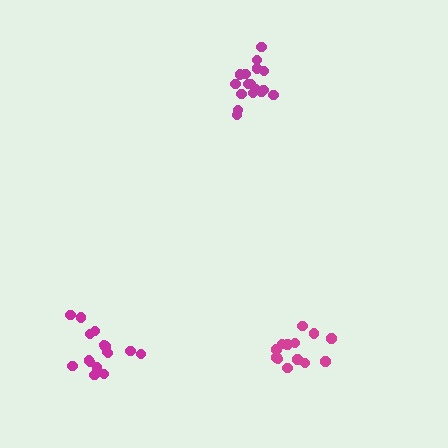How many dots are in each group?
Group 1: 13 dots, Group 2: 17 dots, Group 3: 18 dots (48 total).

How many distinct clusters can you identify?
There are 3 distinct clusters.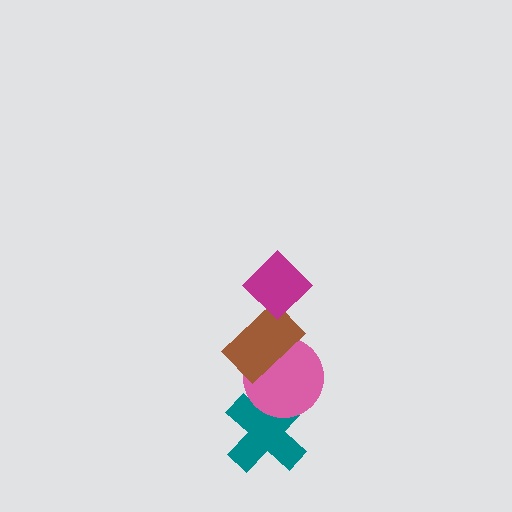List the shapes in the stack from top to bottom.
From top to bottom: the magenta diamond, the brown rectangle, the pink circle, the teal cross.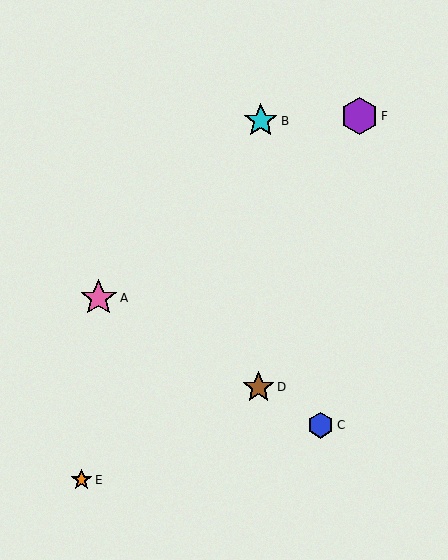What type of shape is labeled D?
Shape D is a brown star.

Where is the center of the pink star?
The center of the pink star is at (99, 298).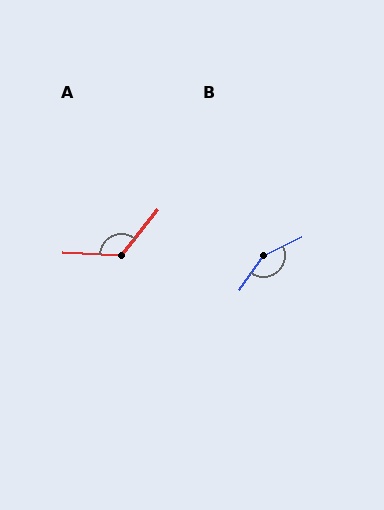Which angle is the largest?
B, at approximately 150 degrees.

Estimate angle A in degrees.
Approximately 127 degrees.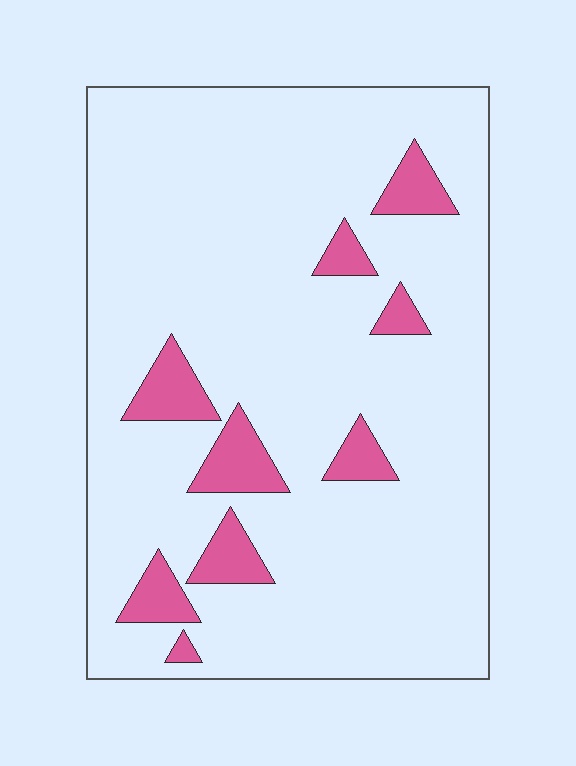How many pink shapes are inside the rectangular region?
9.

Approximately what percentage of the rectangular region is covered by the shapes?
Approximately 10%.